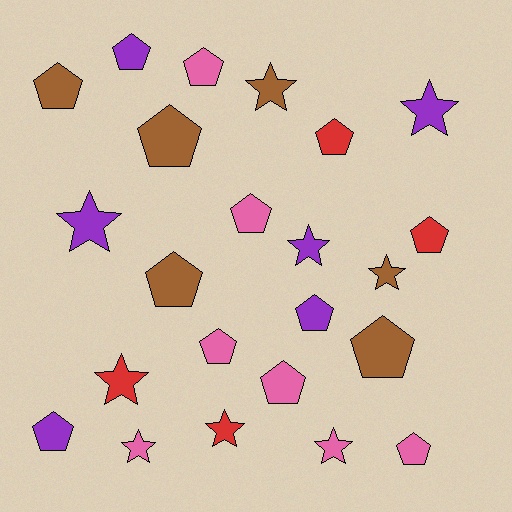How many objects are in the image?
There are 23 objects.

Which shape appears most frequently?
Pentagon, with 14 objects.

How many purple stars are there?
There are 3 purple stars.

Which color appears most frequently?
Pink, with 7 objects.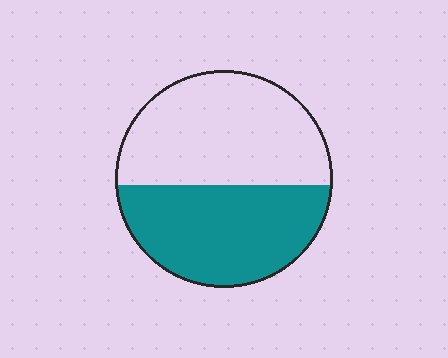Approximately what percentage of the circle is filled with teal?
Approximately 45%.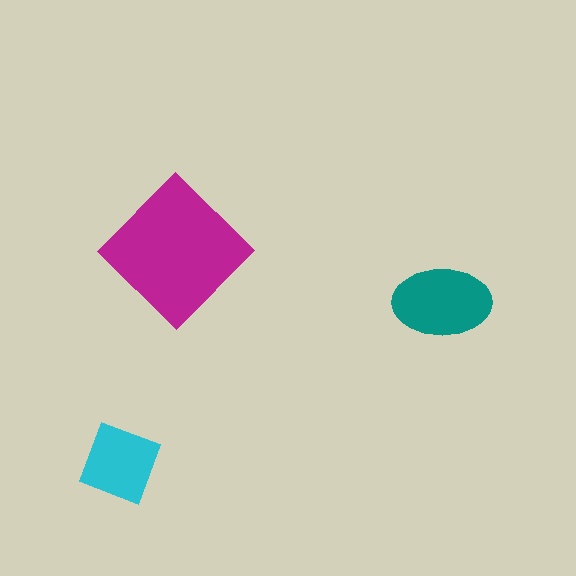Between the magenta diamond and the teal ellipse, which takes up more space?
The magenta diamond.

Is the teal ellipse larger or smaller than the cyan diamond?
Larger.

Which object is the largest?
The magenta diamond.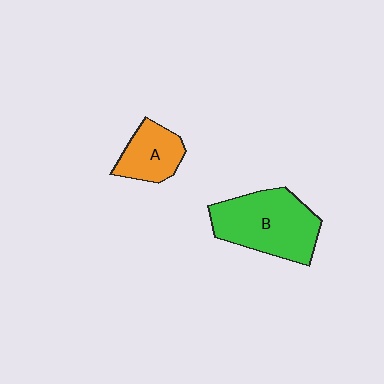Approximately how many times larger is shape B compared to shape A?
Approximately 1.9 times.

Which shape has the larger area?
Shape B (green).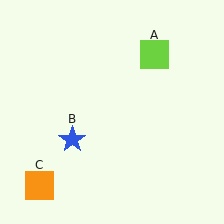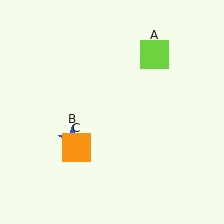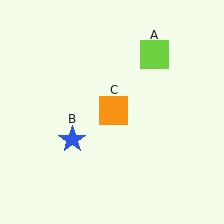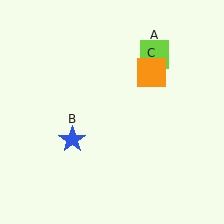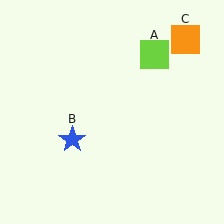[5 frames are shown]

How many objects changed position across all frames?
1 object changed position: orange square (object C).